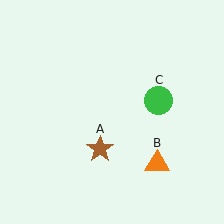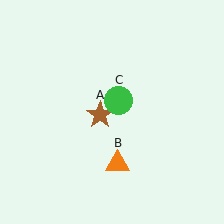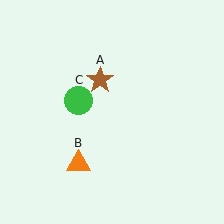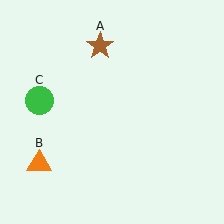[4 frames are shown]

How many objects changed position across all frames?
3 objects changed position: brown star (object A), orange triangle (object B), green circle (object C).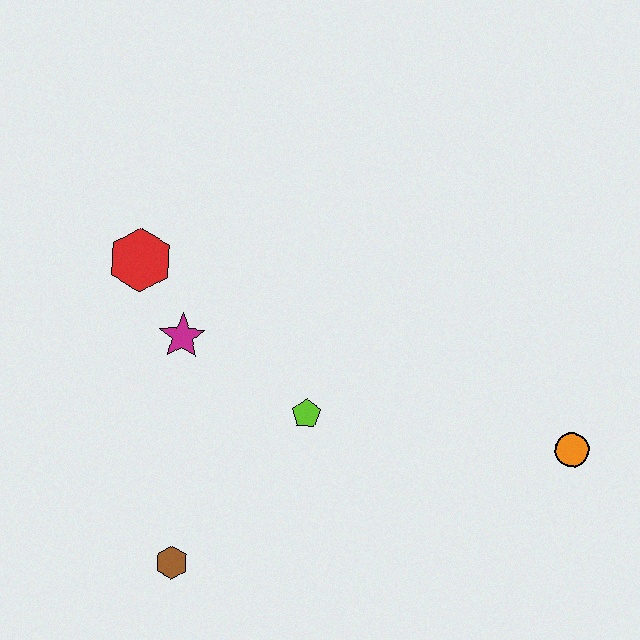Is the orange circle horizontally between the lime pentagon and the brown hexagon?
No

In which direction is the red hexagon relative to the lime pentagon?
The red hexagon is to the left of the lime pentagon.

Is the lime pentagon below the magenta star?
Yes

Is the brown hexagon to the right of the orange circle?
No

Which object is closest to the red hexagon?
The magenta star is closest to the red hexagon.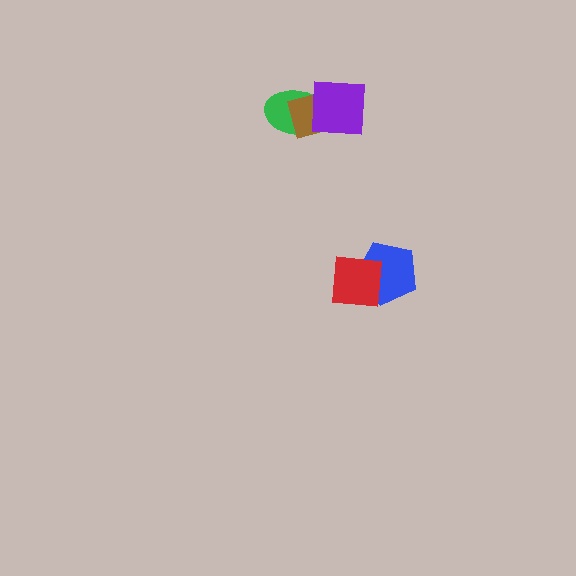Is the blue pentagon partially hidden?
Yes, it is partially covered by another shape.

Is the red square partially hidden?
No, no other shape covers it.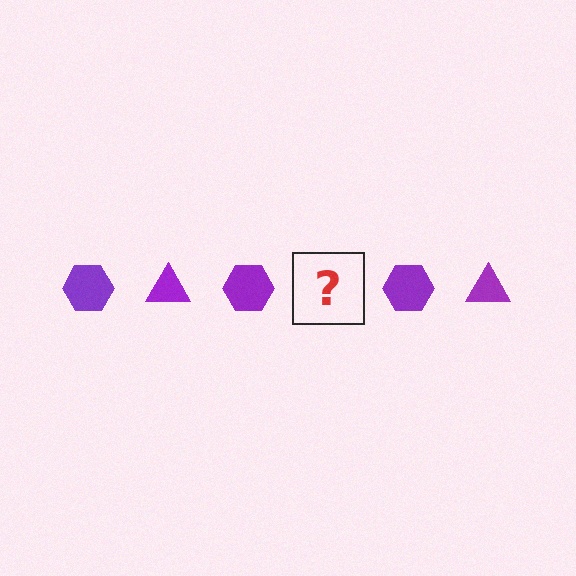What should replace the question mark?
The question mark should be replaced with a purple triangle.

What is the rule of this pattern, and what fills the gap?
The rule is that the pattern cycles through hexagon, triangle shapes in purple. The gap should be filled with a purple triangle.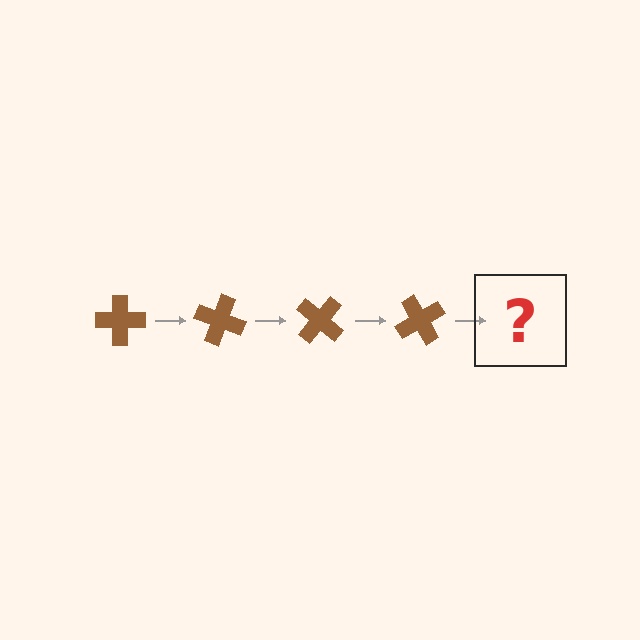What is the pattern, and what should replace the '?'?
The pattern is that the cross rotates 20 degrees each step. The '?' should be a brown cross rotated 80 degrees.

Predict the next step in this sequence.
The next step is a brown cross rotated 80 degrees.